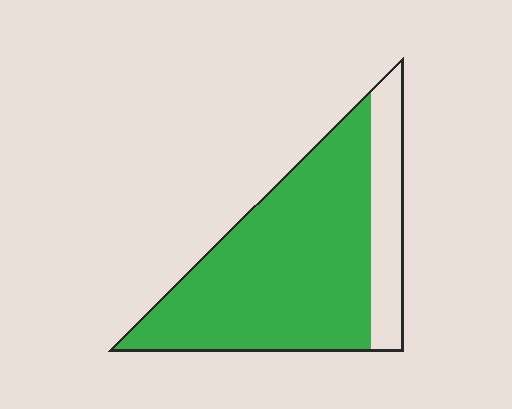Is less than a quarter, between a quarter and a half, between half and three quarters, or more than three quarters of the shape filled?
More than three quarters.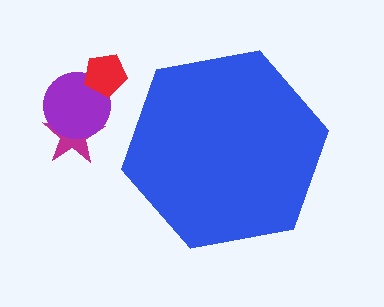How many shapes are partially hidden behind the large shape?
0 shapes are partially hidden.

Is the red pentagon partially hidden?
No, the red pentagon is fully visible.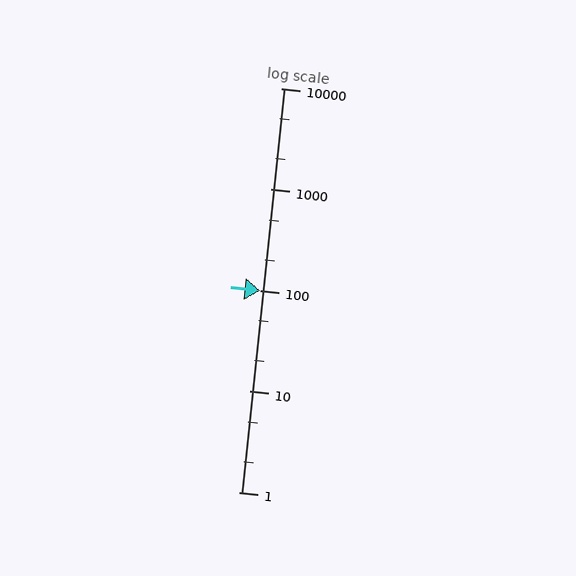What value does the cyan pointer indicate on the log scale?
The pointer indicates approximately 98.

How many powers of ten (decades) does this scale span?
The scale spans 4 decades, from 1 to 10000.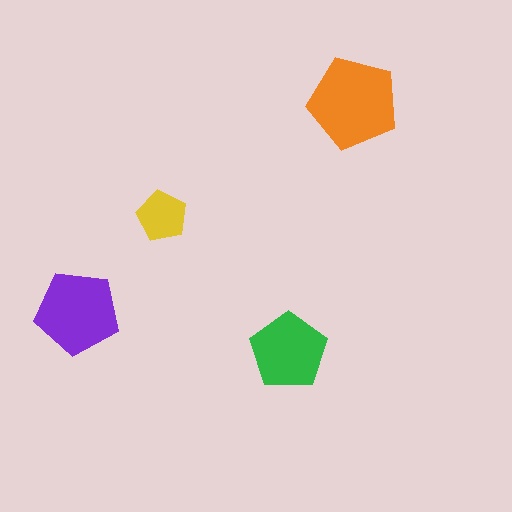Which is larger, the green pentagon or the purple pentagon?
The purple one.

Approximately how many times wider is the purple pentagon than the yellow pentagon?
About 1.5 times wider.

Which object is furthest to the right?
The orange pentagon is rightmost.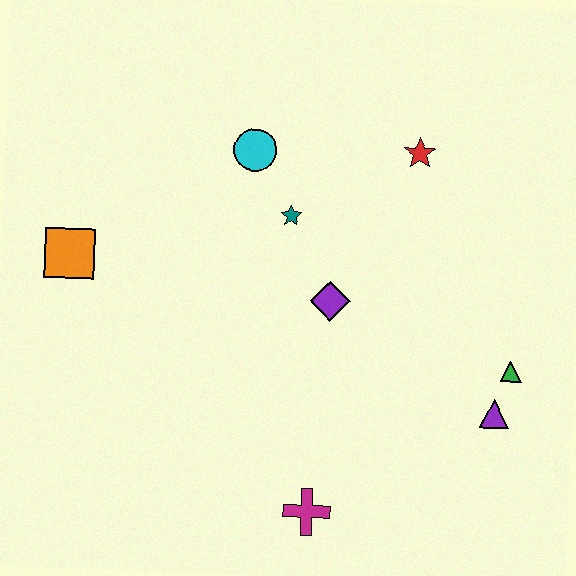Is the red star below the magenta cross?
No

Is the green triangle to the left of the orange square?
No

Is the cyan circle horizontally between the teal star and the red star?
No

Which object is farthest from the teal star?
The magenta cross is farthest from the teal star.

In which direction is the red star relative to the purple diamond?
The red star is above the purple diamond.